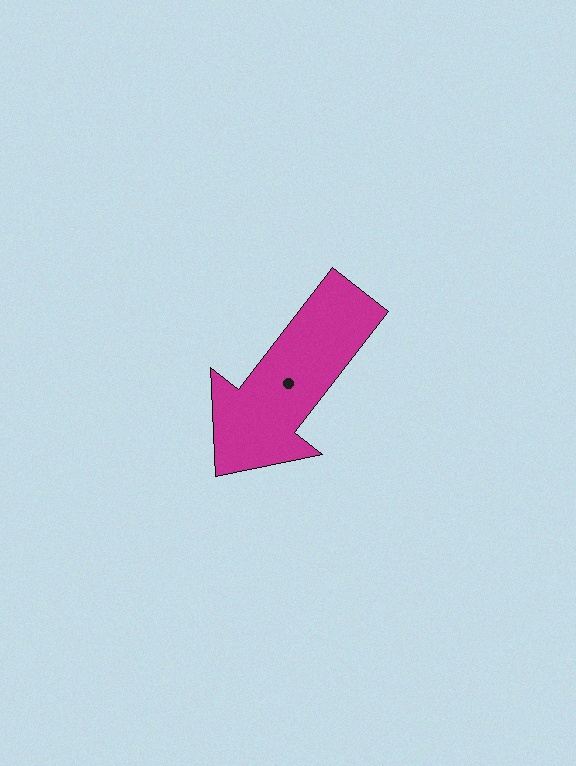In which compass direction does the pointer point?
Southwest.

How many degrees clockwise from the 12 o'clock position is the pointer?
Approximately 218 degrees.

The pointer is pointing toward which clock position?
Roughly 7 o'clock.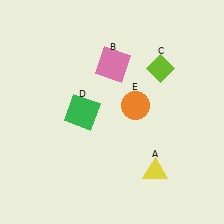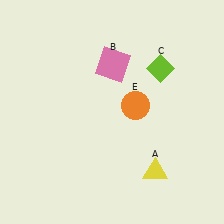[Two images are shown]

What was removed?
The green square (D) was removed in Image 2.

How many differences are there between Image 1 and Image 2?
There is 1 difference between the two images.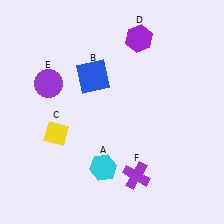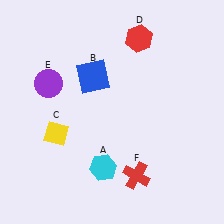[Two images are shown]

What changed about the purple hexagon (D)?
In Image 1, D is purple. In Image 2, it changed to red.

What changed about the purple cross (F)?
In Image 1, F is purple. In Image 2, it changed to red.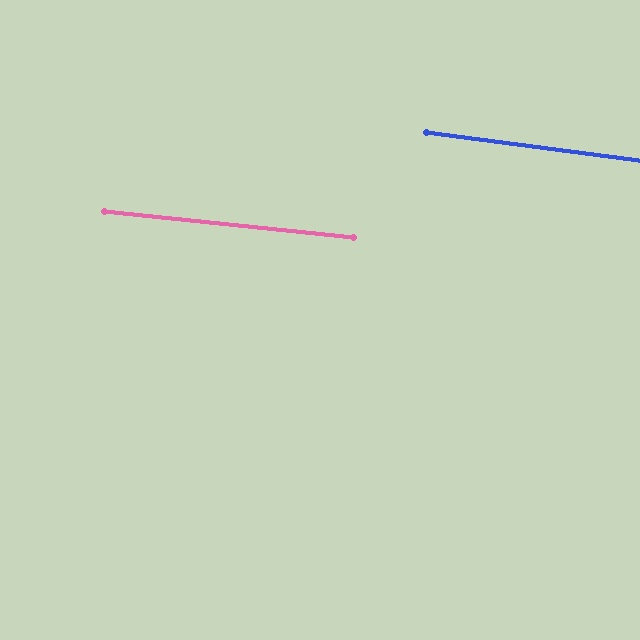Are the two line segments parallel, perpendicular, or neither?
Parallel — their directions differ by only 1.6°.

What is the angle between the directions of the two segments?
Approximately 2 degrees.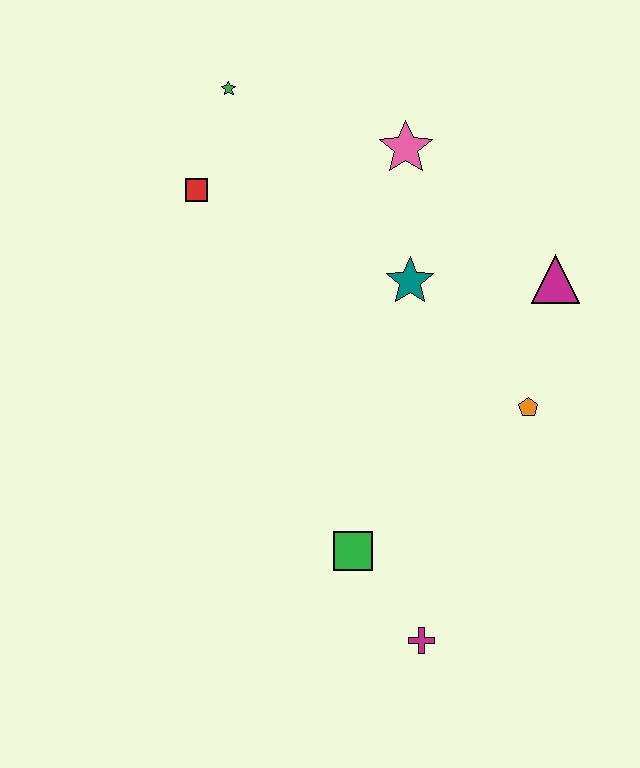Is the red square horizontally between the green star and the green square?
No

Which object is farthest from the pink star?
The magenta cross is farthest from the pink star.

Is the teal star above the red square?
No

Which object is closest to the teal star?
The pink star is closest to the teal star.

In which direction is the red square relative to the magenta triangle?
The red square is to the left of the magenta triangle.